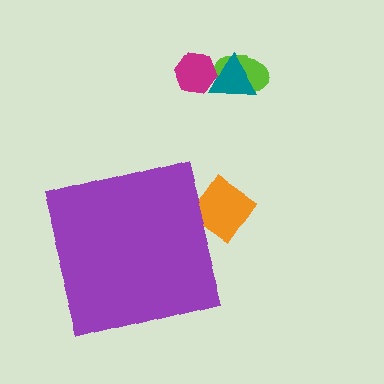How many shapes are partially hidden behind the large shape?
1 shape is partially hidden.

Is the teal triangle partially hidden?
No, the teal triangle is fully visible.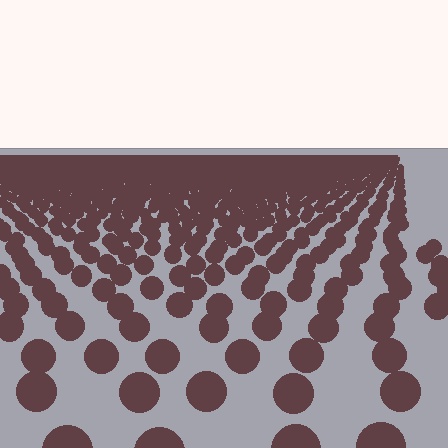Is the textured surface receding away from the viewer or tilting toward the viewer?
The surface is receding away from the viewer. Texture elements get smaller and denser toward the top.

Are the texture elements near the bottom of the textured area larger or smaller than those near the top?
Larger. Near the bottom, elements are closer to the viewer and appear at a bigger on-screen size.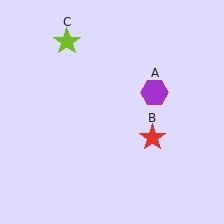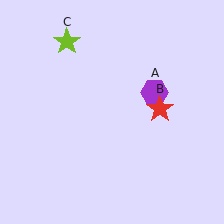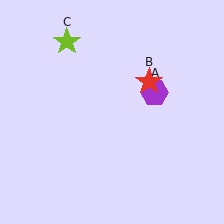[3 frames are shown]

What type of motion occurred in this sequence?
The red star (object B) rotated counterclockwise around the center of the scene.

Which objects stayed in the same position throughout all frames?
Purple hexagon (object A) and lime star (object C) remained stationary.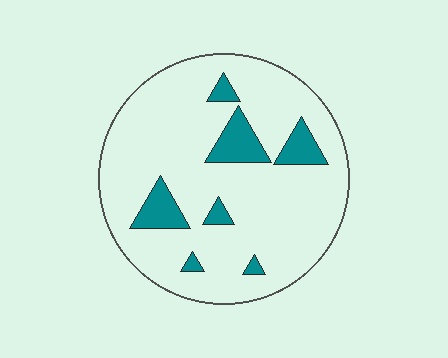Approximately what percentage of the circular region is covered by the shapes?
Approximately 15%.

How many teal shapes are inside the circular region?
7.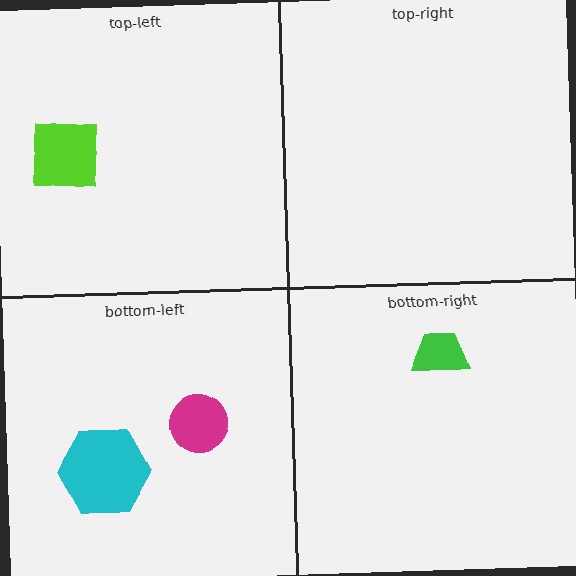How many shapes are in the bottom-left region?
2.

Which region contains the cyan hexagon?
The bottom-left region.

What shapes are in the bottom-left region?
The magenta circle, the cyan hexagon.